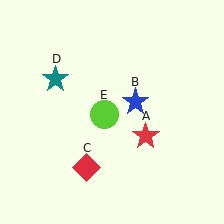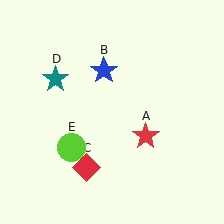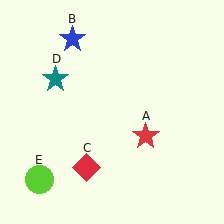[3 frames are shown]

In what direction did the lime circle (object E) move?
The lime circle (object E) moved down and to the left.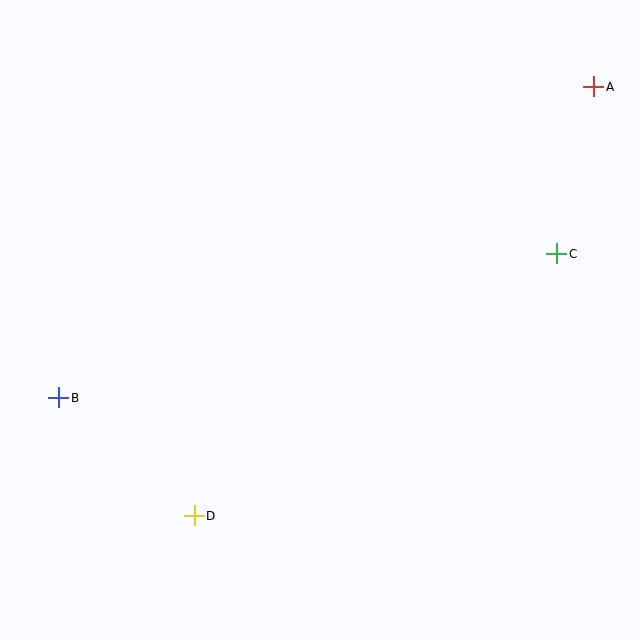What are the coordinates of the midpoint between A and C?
The midpoint between A and C is at (575, 170).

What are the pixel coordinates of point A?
Point A is at (594, 87).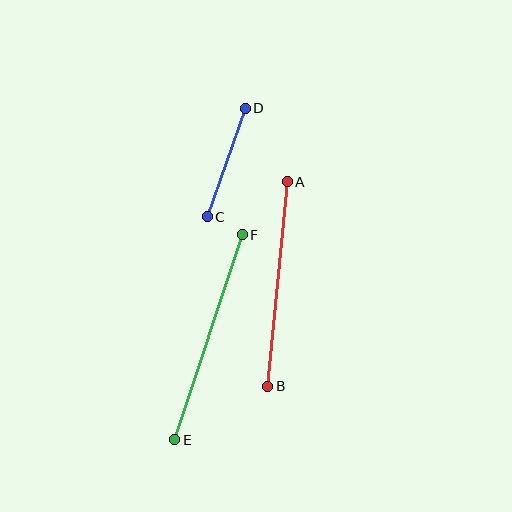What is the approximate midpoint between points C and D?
The midpoint is at approximately (226, 163) pixels.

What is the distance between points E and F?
The distance is approximately 216 pixels.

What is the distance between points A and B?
The distance is approximately 206 pixels.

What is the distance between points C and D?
The distance is approximately 115 pixels.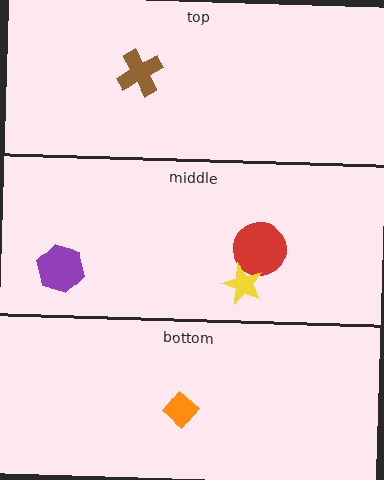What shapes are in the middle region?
The purple hexagon, the red circle, the yellow star.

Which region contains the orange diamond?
The bottom region.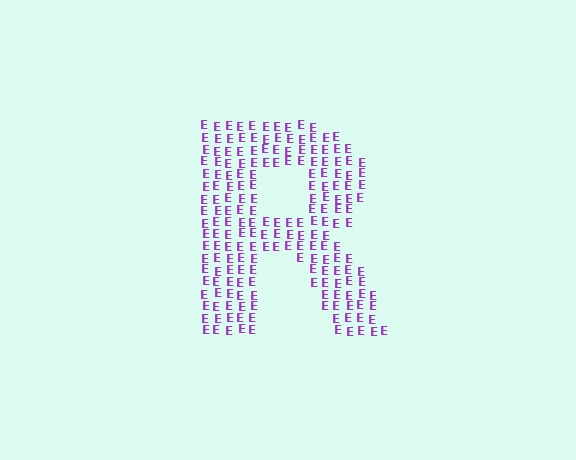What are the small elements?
The small elements are letter E's.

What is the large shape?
The large shape is the letter R.